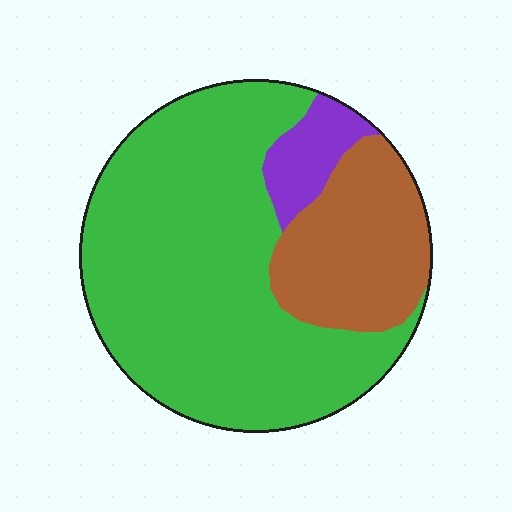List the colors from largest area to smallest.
From largest to smallest: green, brown, purple.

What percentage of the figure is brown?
Brown covers around 25% of the figure.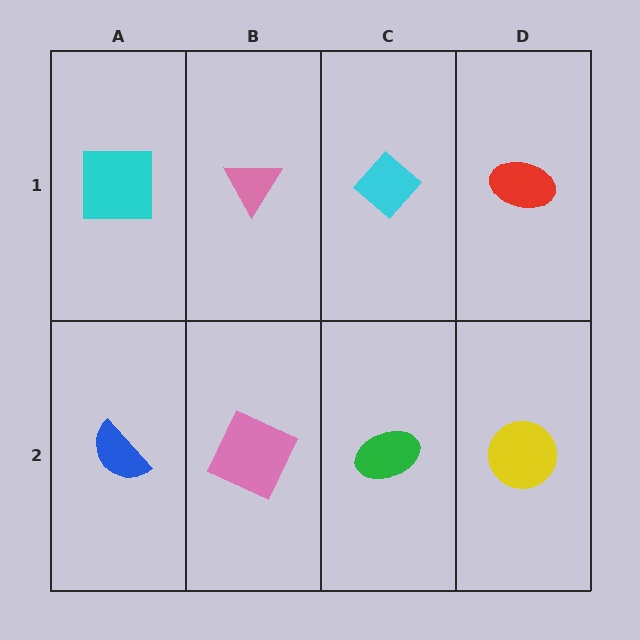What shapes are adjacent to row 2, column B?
A pink triangle (row 1, column B), a blue semicircle (row 2, column A), a green ellipse (row 2, column C).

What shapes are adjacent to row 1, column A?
A blue semicircle (row 2, column A), a pink triangle (row 1, column B).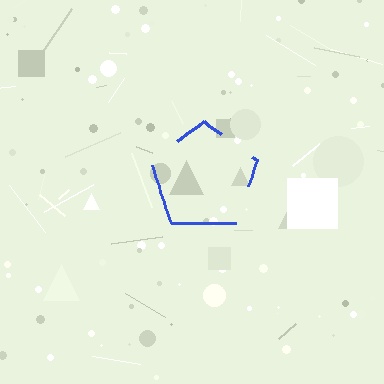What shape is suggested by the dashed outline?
The dashed outline suggests a pentagon.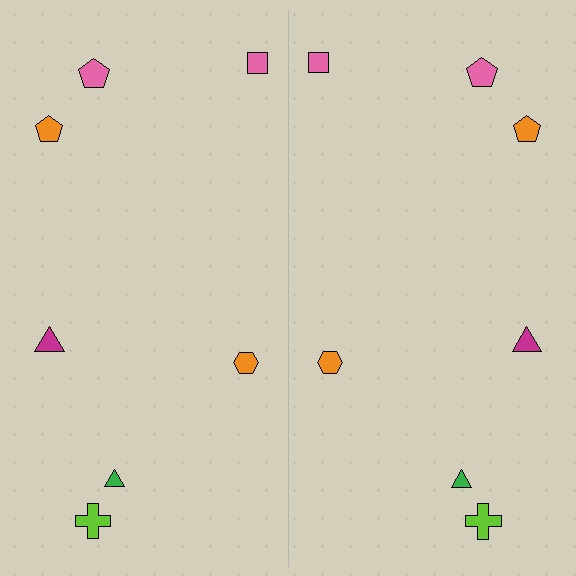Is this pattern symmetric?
Yes, this pattern has bilateral (reflection) symmetry.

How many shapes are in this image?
There are 14 shapes in this image.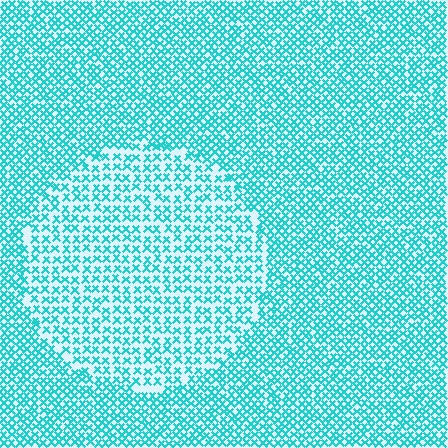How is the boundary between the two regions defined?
The boundary is defined by a change in element density (approximately 1.7x ratio). All elements are the same color, size, and shape.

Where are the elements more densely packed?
The elements are more densely packed outside the circle boundary.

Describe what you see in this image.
The image contains small cyan elements arranged at two different densities. A circle-shaped region is visible where the elements are less densely packed than the surrounding area.